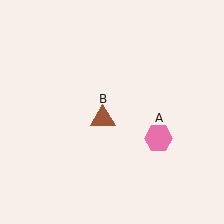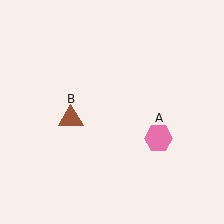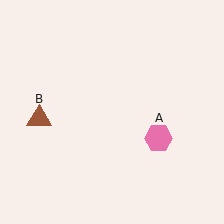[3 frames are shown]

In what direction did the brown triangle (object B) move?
The brown triangle (object B) moved left.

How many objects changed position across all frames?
1 object changed position: brown triangle (object B).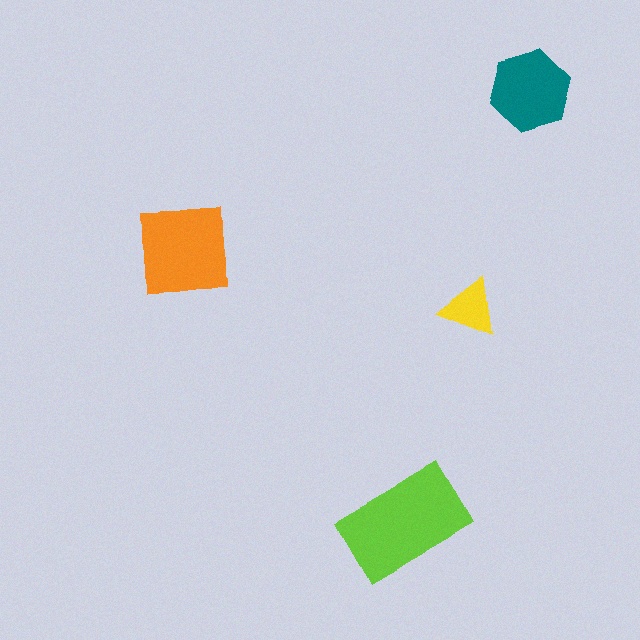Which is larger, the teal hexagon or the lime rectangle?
The lime rectangle.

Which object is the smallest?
The yellow triangle.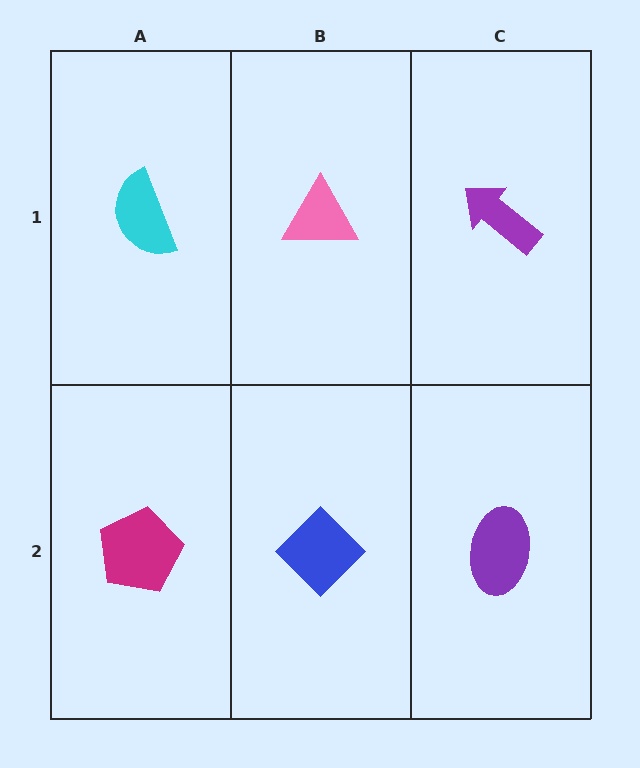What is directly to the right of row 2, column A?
A blue diamond.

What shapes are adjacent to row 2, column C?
A purple arrow (row 1, column C), a blue diamond (row 2, column B).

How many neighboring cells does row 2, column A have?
2.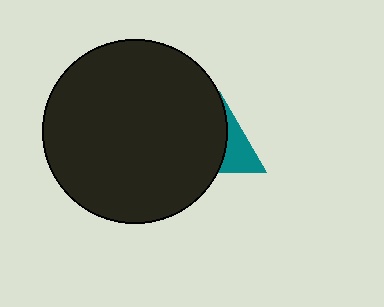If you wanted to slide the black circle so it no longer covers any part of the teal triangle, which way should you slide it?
Slide it left — that is the most direct way to separate the two shapes.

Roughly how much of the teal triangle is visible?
A small part of it is visible (roughly 39%).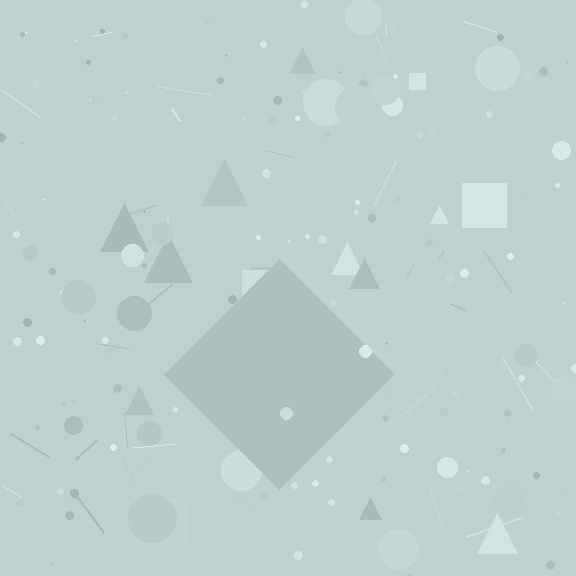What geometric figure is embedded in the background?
A diamond is embedded in the background.